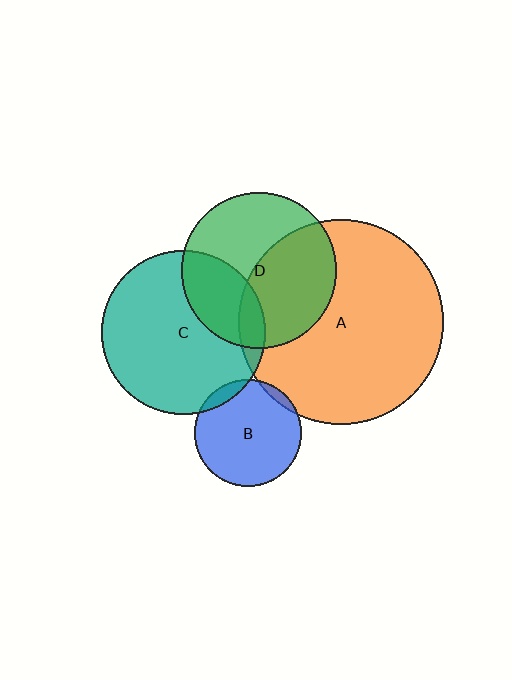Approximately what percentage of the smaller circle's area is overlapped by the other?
Approximately 5%.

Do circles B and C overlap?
Yes.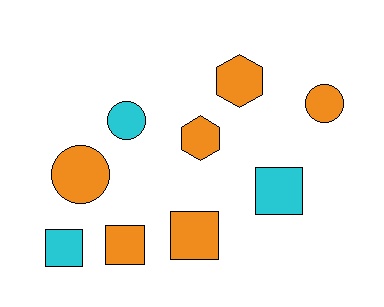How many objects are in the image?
There are 9 objects.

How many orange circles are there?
There are 2 orange circles.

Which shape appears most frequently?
Square, with 4 objects.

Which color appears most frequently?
Orange, with 6 objects.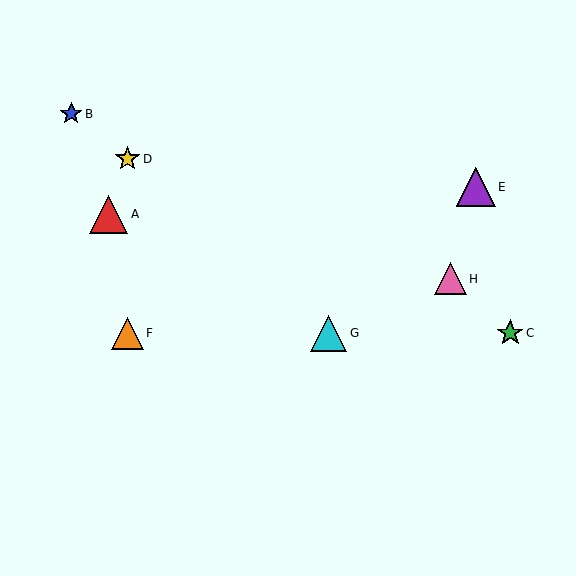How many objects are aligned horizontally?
3 objects (C, F, G) are aligned horizontally.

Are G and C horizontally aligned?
Yes, both are at y≈333.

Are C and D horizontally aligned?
No, C is at y≈333 and D is at y≈159.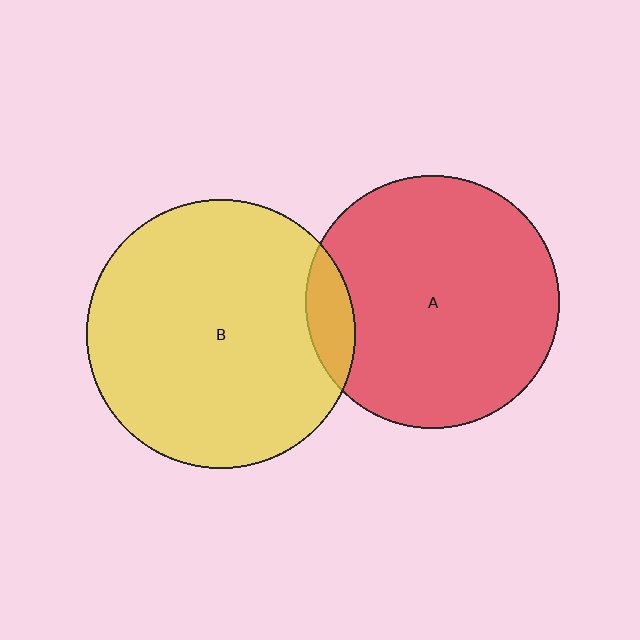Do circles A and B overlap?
Yes.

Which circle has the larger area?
Circle B (yellow).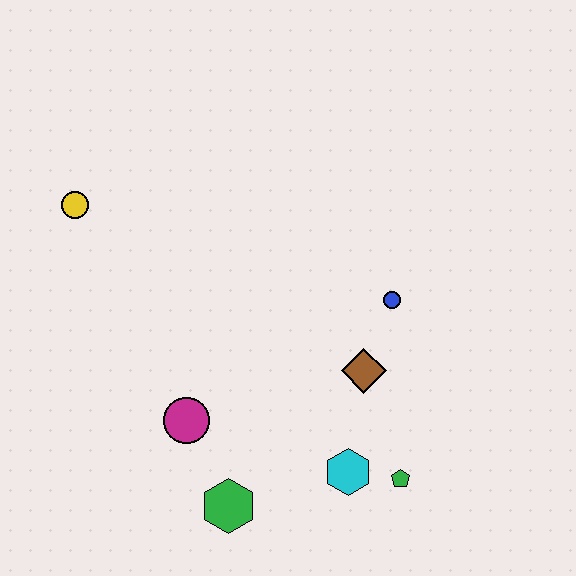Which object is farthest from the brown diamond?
The yellow circle is farthest from the brown diamond.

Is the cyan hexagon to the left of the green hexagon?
No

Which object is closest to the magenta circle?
The green hexagon is closest to the magenta circle.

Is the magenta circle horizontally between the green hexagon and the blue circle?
No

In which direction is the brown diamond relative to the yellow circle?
The brown diamond is to the right of the yellow circle.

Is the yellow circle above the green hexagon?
Yes